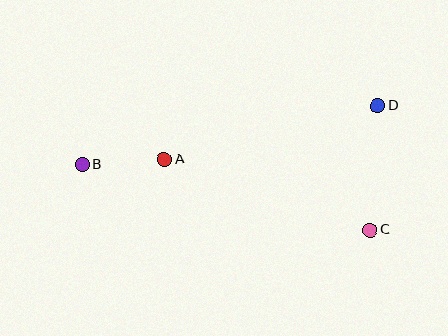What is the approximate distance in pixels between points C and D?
The distance between C and D is approximately 125 pixels.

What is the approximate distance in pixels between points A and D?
The distance between A and D is approximately 220 pixels.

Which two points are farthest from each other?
Points B and D are farthest from each other.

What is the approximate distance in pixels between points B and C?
The distance between B and C is approximately 295 pixels.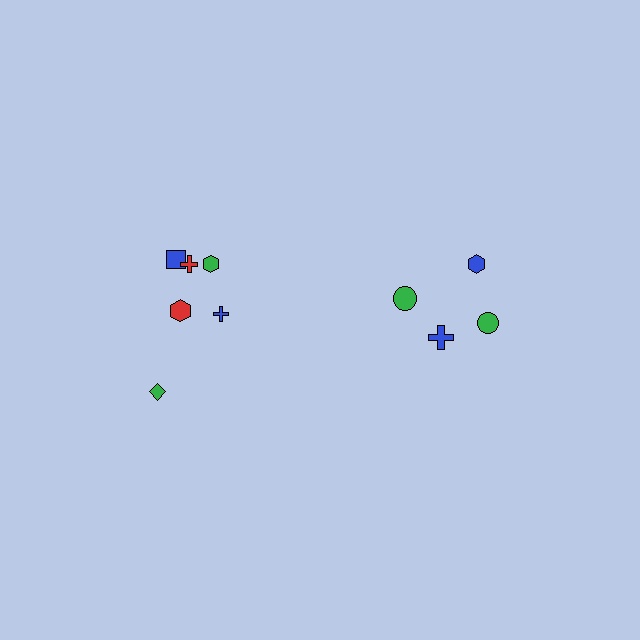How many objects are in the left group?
There are 6 objects.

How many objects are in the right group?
There are 4 objects.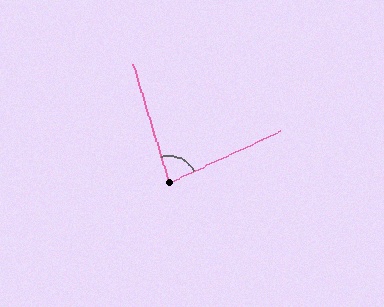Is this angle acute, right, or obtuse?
It is acute.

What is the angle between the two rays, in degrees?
Approximately 82 degrees.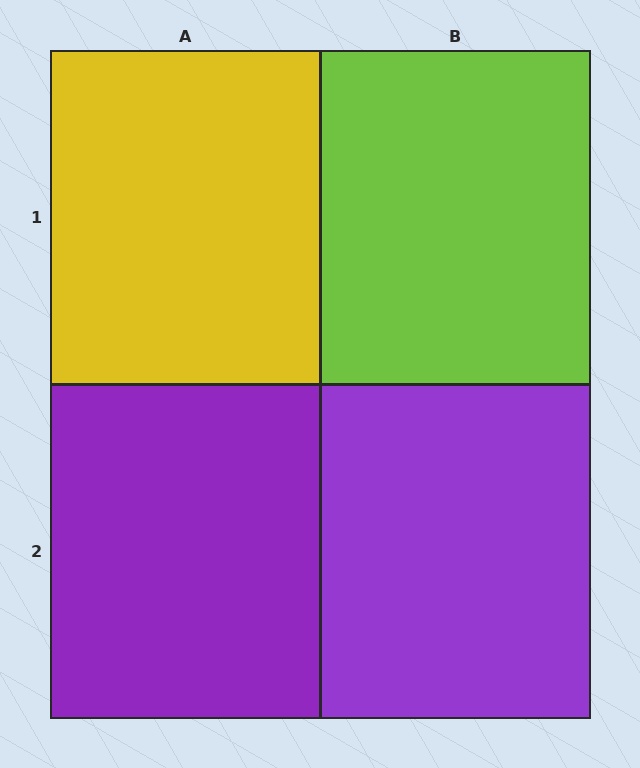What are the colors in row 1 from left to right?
Yellow, lime.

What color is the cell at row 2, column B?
Purple.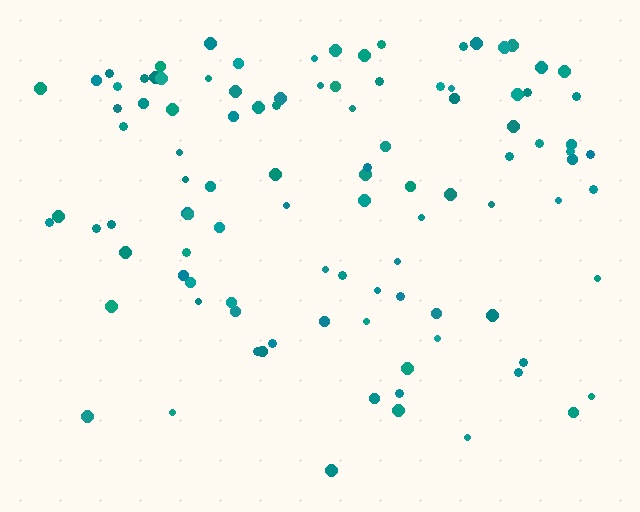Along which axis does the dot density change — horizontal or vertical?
Vertical.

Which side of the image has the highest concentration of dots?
The top.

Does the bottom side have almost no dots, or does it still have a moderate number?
Still a moderate number, just noticeably fewer than the top.